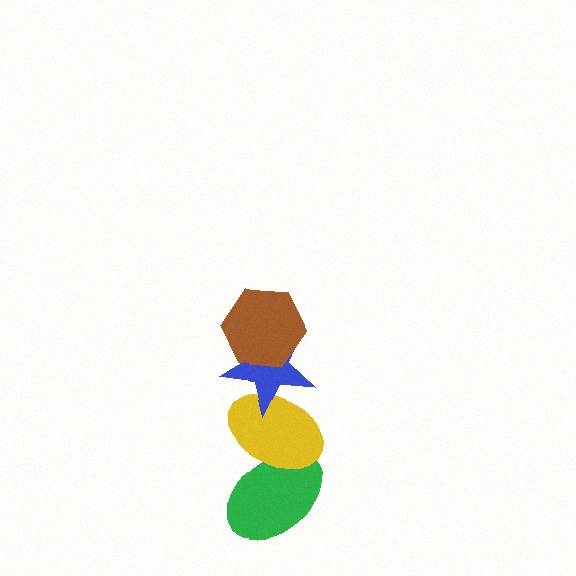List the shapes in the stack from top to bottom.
From top to bottom: the brown hexagon, the blue star, the yellow ellipse, the green ellipse.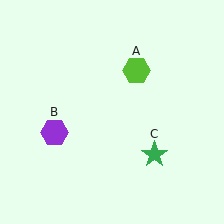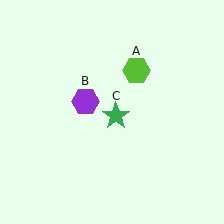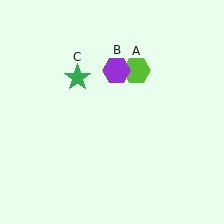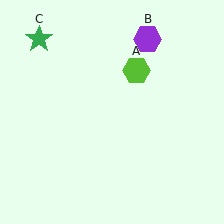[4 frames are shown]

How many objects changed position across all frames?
2 objects changed position: purple hexagon (object B), green star (object C).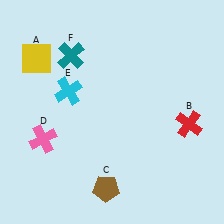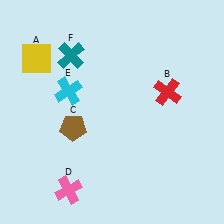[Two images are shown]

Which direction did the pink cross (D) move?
The pink cross (D) moved down.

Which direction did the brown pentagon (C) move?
The brown pentagon (C) moved up.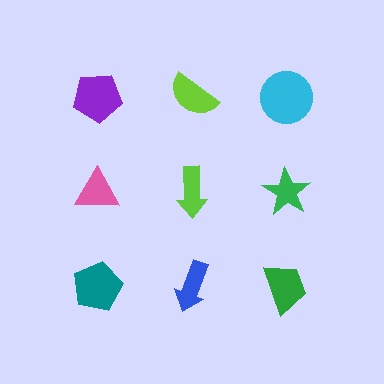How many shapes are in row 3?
3 shapes.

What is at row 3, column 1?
A teal pentagon.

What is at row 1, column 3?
A cyan circle.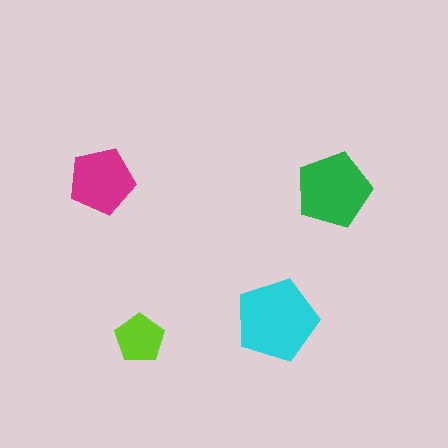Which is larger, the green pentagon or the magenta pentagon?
The green one.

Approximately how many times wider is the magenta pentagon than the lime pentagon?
About 1.5 times wider.